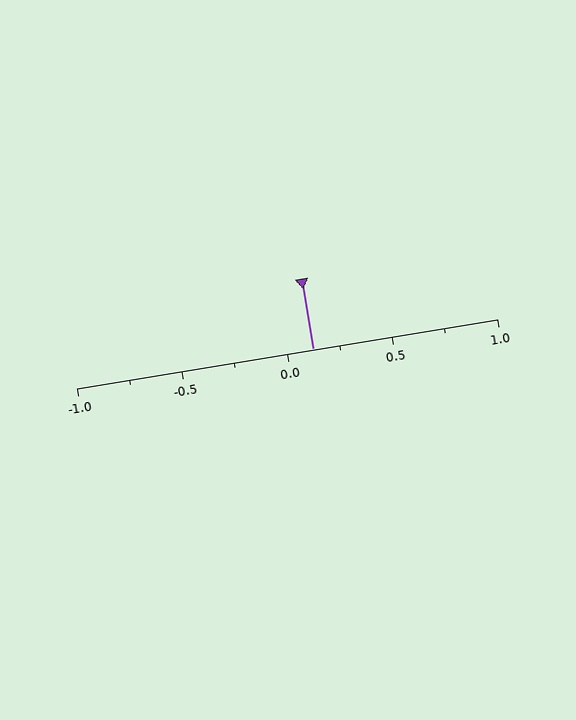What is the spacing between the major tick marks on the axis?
The major ticks are spaced 0.5 apart.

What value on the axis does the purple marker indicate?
The marker indicates approximately 0.12.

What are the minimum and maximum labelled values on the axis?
The axis runs from -1.0 to 1.0.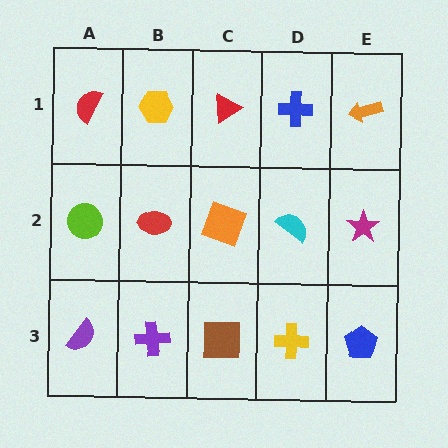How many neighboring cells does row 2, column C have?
4.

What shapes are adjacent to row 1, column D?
A cyan semicircle (row 2, column D), a red triangle (row 1, column C), an orange arrow (row 1, column E).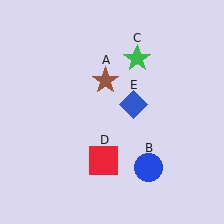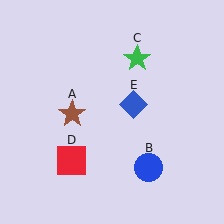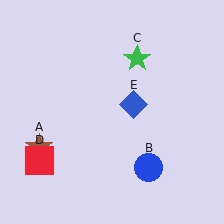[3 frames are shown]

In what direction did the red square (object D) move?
The red square (object D) moved left.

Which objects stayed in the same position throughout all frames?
Blue circle (object B) and green star (object C) and blue diamond (object E) remained stationary.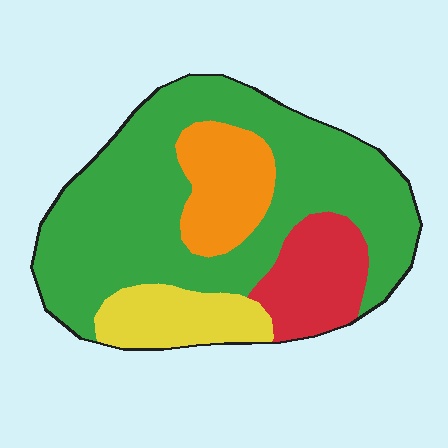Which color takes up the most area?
Green, at roughly 60%.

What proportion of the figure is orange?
Orange takes up about one eighth (1/8) of the figure.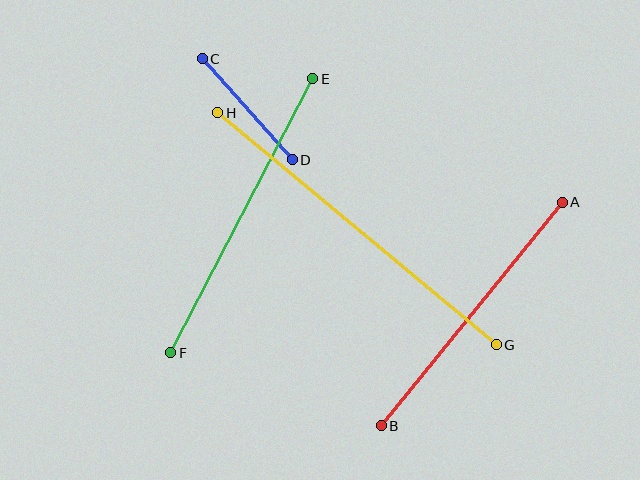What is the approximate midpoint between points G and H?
The midpoint is at approximately (357, 229) pixels.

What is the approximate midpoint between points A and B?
The midpoint is at approximately (472, 314) pixels.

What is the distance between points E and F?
The distance is approximately 309 pixels.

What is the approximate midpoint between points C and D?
The midpoint is at approximately (247, 109) pixels.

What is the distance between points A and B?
The distance is approximately 288 pixels.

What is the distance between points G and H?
The distance is approximately 363 pixels.